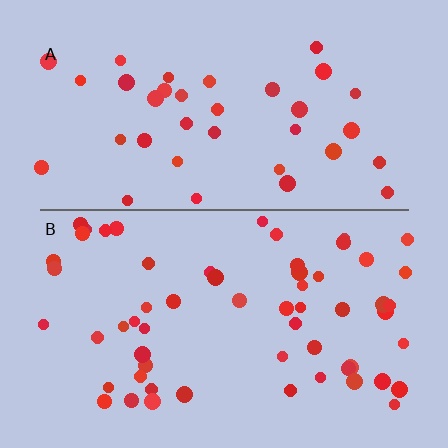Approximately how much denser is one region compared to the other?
Approximately 1.6× — region B over region A.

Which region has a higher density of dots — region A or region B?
B (the bottom).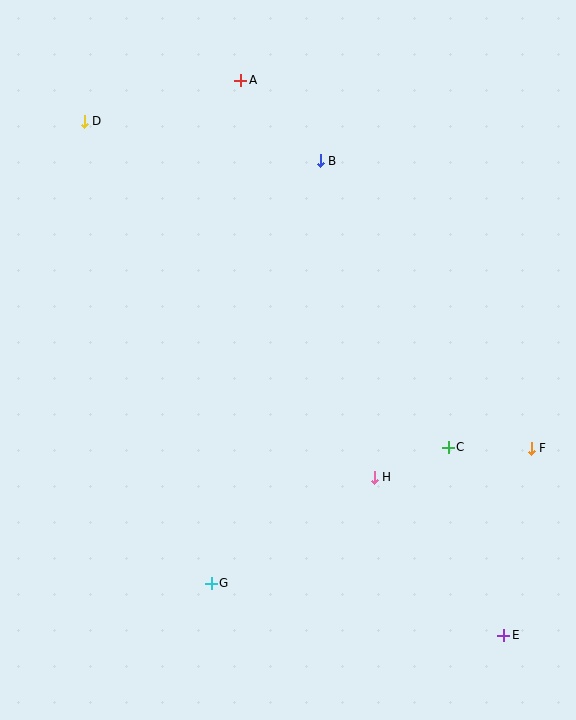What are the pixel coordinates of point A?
Point A is at (241, 80).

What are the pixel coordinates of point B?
Point B is at (320, 161).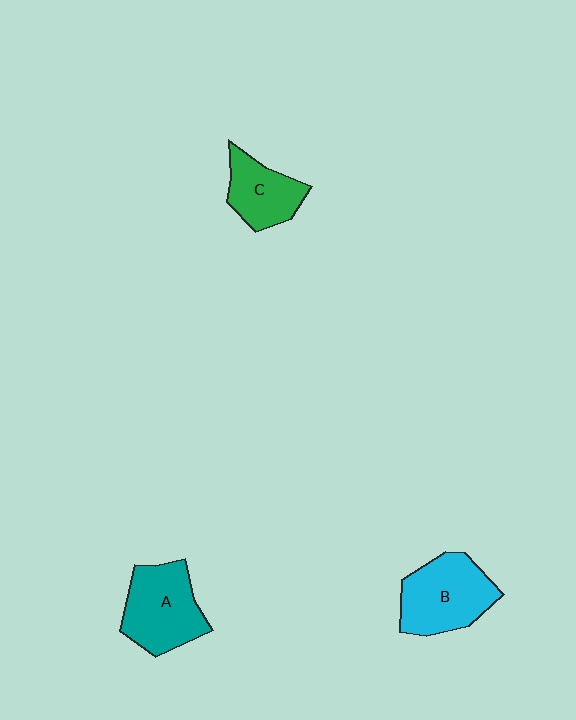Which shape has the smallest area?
Shape C (green).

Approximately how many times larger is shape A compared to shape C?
Approximately 1.4 times.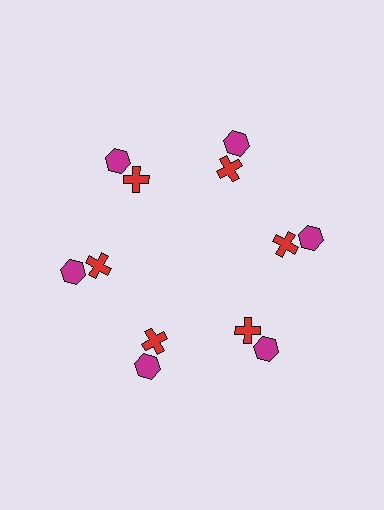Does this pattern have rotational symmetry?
Yes, this pattern has 6-fold rotational symmetry. It looks the same after rotating 60 degrees around the center.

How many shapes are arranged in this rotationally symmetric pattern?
There are 12 shapes, arranged in 6 groups of 2.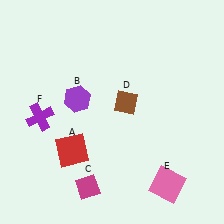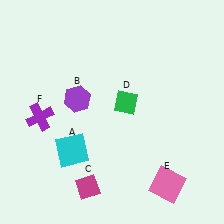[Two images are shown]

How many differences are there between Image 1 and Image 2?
There are 2 differences between the two images.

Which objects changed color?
A changed from red to cyan. D changed from brown to green.